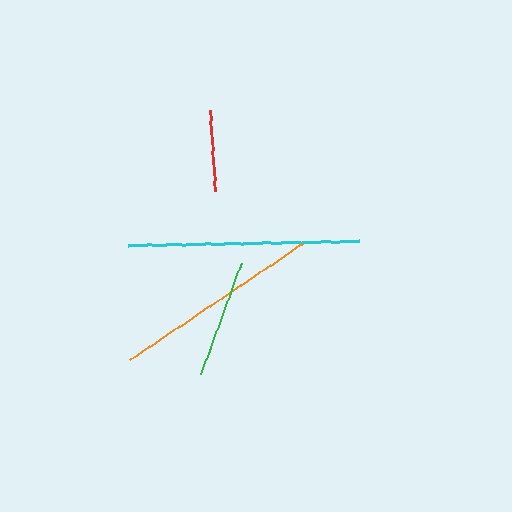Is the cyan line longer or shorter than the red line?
The cyan line is longer than the red line.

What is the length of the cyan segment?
The cyan segment is approximately 231 pixels long.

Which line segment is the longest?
The cyan line is the longest at approximately 231 pixels.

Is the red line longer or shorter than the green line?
The green line is longer than the red line.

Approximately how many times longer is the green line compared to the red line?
The green line is approximately 1.5 times the length of the red line.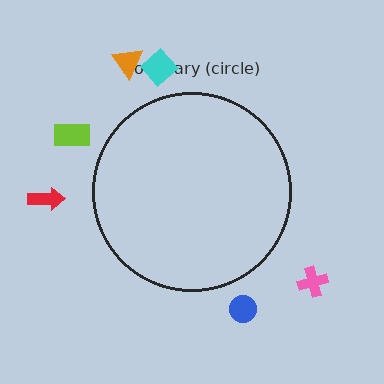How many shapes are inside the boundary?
0 inside, 6 outside.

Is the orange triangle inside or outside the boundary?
Outside.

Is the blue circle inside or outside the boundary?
Outside.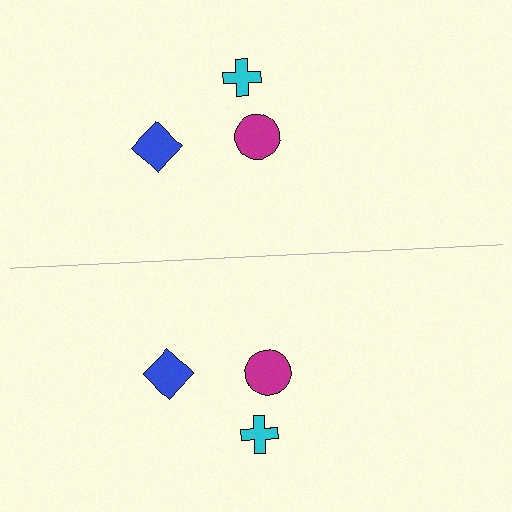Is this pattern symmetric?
Yes, this pattern has bilateral (reflection) symmetry.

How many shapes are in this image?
There are 6 shapes in this image.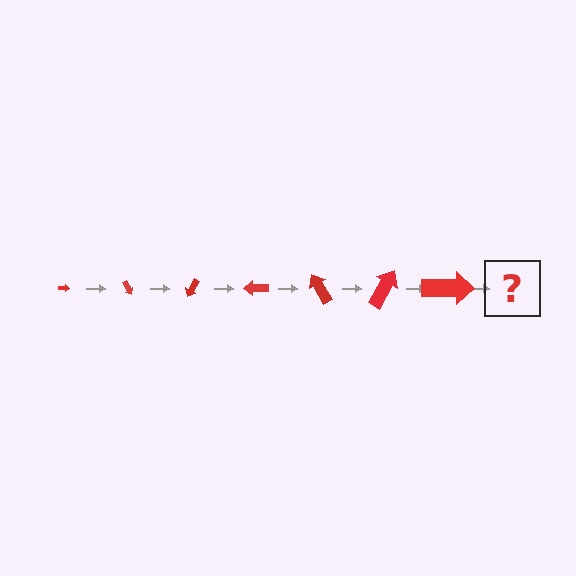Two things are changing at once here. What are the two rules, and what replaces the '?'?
The two rules are that the arrow grows larger each step and it rotates 60 degrees each step. The '?' should be an arrow, larger than the previous one and rotated 420 degrees from the start.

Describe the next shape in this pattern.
It should be an arrow, larger than the previous one and rotated 420 degrees from the start.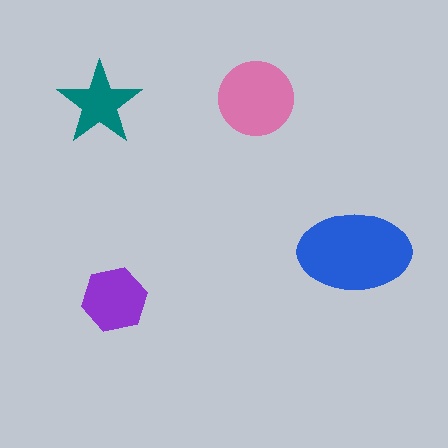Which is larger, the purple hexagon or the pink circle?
The pink circle.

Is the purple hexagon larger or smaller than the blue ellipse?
Smaller.